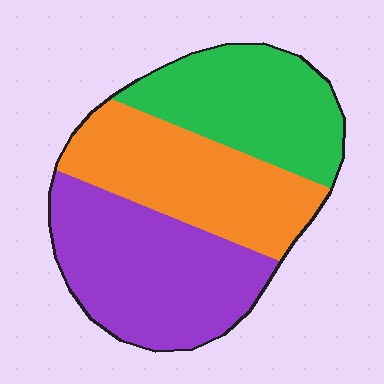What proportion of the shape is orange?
Orange covers 33% of the shape.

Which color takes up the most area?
Purple, at roughly 40%.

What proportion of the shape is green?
Green takes up about one third (1/3) of the shape.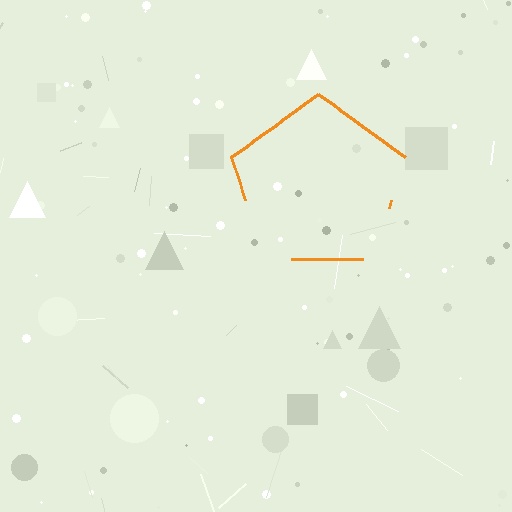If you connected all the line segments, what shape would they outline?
They would outline a pentagon.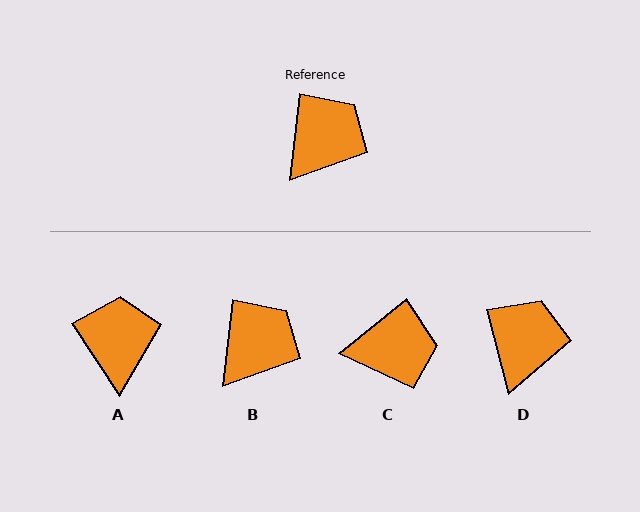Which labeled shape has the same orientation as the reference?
B.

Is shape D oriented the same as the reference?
No, it is off by about 21 degrees.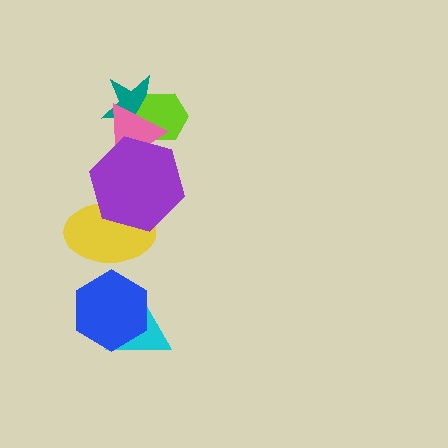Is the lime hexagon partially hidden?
Yes, it is partially covered by another shape.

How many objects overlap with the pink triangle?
3 objects overlap with the pink triangle.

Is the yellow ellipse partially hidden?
Yes, it is partially covered by another shape.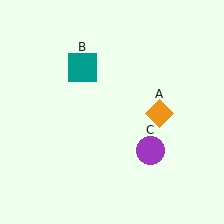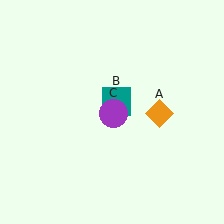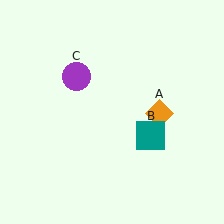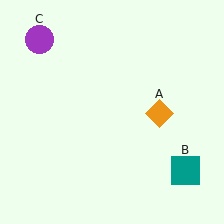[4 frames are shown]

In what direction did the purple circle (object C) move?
The purple circle (object C) moved up and to the left.